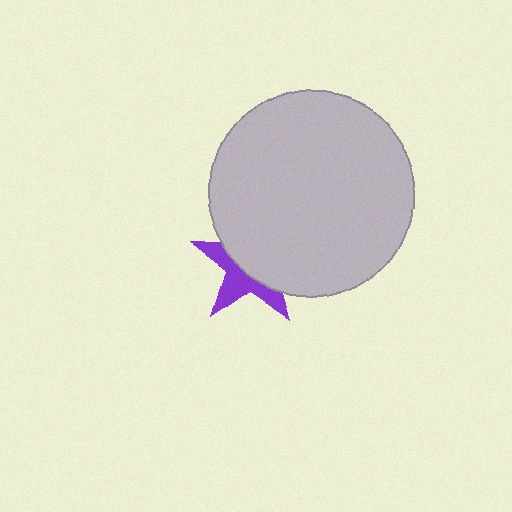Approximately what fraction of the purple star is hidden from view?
Roughly 58% of the purple star is hidden behind the light gray circle.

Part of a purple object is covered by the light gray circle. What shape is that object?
It is a star.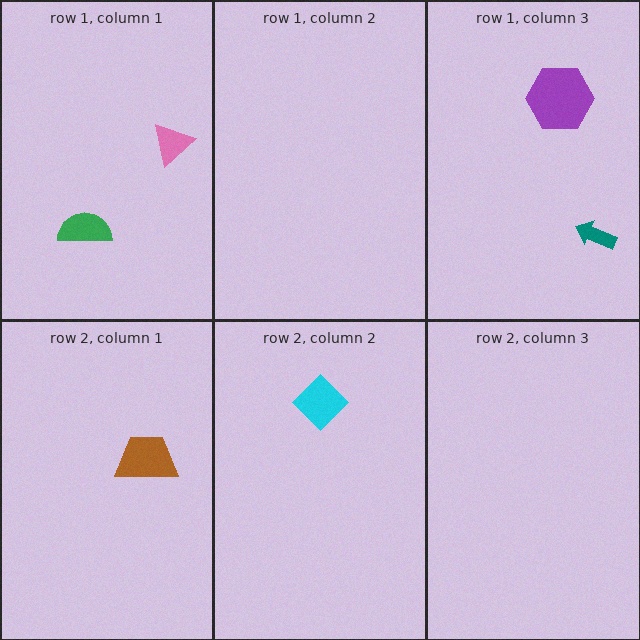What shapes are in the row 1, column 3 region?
The teal arrow, the purple hexagon.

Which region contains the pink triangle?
The row 1, column 1 region.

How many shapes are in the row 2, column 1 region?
1.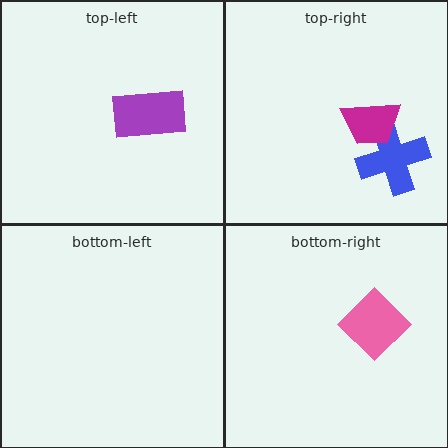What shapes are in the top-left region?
The purple rectangle.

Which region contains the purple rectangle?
The top-left region.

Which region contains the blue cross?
The top-right region.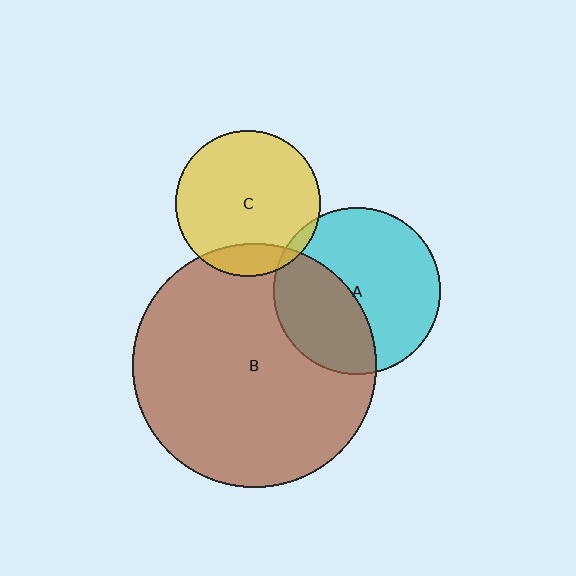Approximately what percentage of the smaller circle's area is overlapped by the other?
Approximately 15%.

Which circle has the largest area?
Circle B (brown).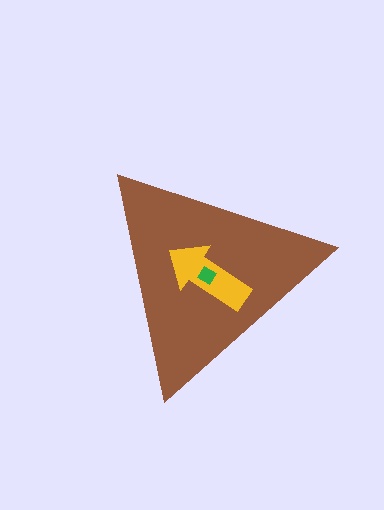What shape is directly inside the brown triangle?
The yellow arrow.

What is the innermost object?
The green diamond.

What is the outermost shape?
The brown triangle.